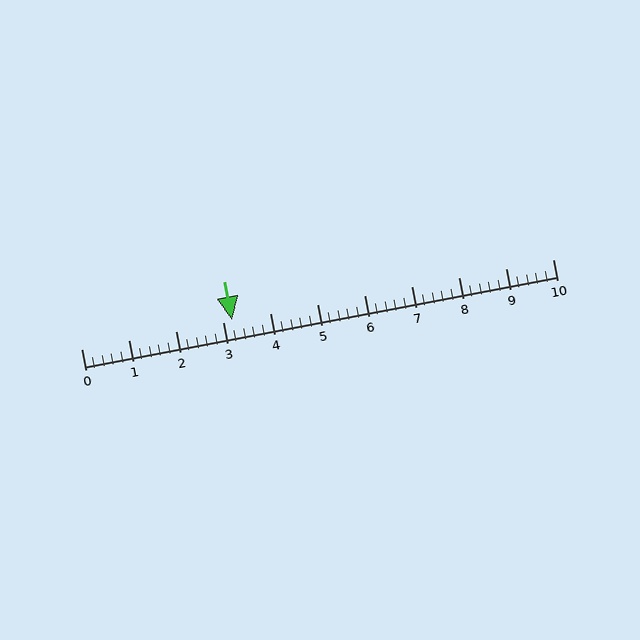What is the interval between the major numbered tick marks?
The major tick marks are spaced 1 units apart.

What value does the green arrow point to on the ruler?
The green arrow points to approximately 3.2.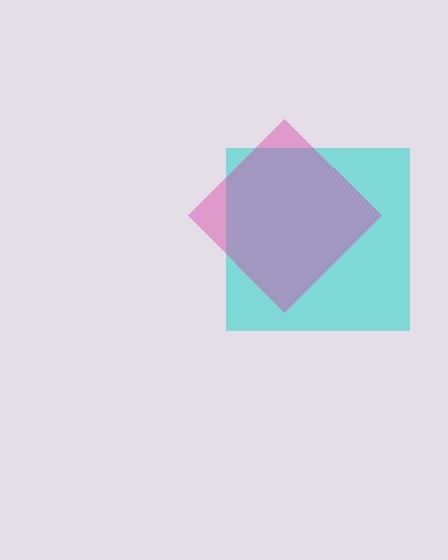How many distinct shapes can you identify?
There are 2 distinct shapes: a cyan square, a magenta diamond.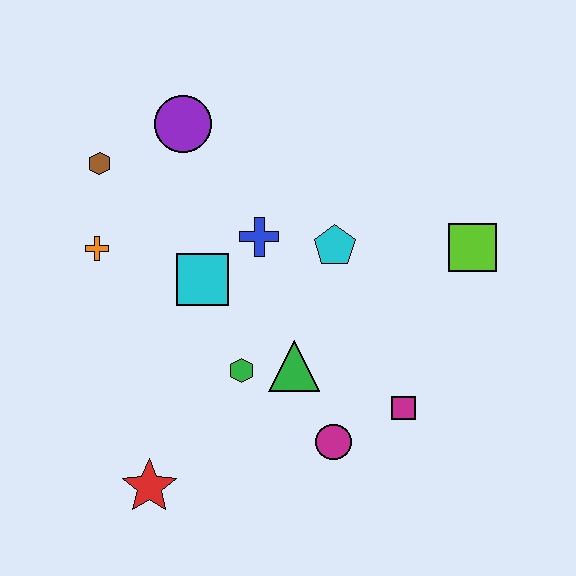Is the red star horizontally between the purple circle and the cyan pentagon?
No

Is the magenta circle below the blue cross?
Yes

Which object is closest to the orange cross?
The brown hexagon is closest to the orange cross.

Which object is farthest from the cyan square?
The lime square is farthest from the cyan square.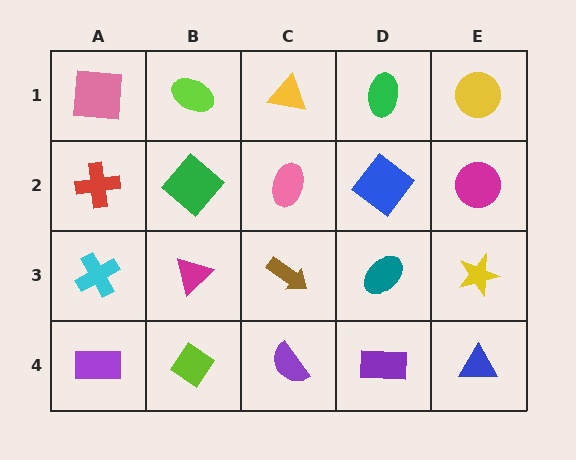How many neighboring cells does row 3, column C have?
4.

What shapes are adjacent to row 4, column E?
A yellow star (row 3, column E), a purple rectangle (row 4, column D).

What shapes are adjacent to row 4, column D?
A teal ellipse (row 3, column D), a purple semicircle (row 4, column C), a blue triangle (row 4, column E).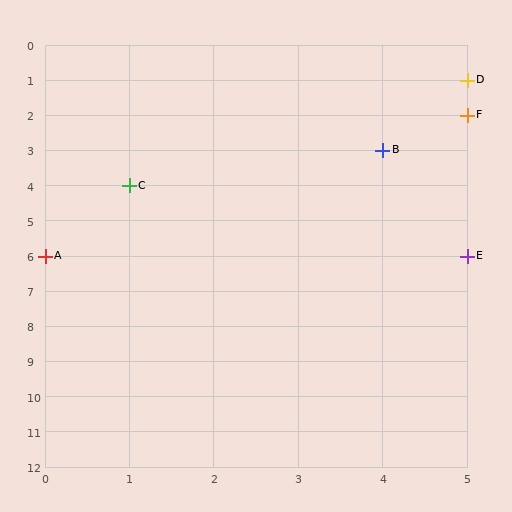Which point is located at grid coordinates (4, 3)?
Point B is at (4, 3).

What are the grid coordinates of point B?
Point B is at grid coordinates (4, 3).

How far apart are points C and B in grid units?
Points C and B are 3 columns and 1 row apart (about 3.2 grid units diagonally).